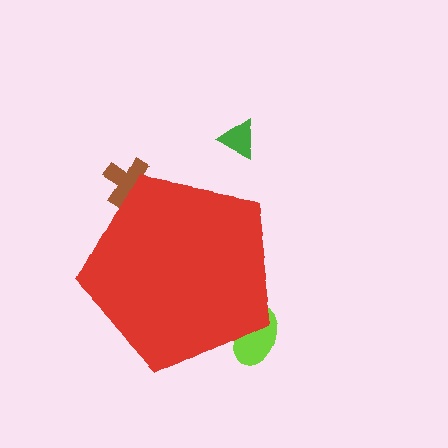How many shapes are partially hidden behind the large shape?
2 shapes are partially hidden.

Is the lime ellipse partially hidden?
Yes, the lime ellipse is partially hidden behind the red pentagon.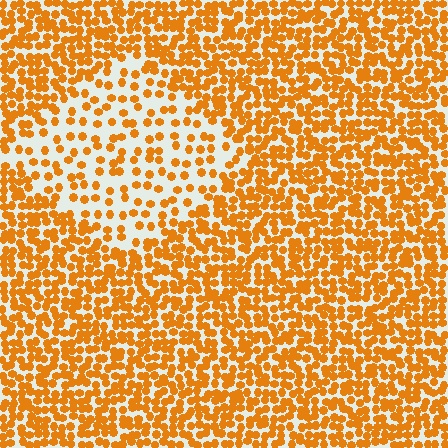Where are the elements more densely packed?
The elements are more densely packed outside the diamond boundary.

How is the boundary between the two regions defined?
The boundary is defined by a change in element density (approximately 2.4x ratio). All elements are the same color, size, and shape.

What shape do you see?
I see a diamond.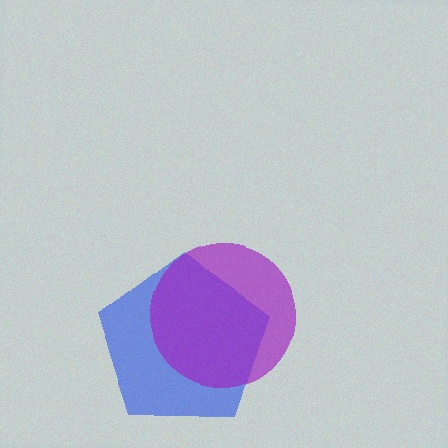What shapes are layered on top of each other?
The layered shapes are: a blue pentagon, a purple circle.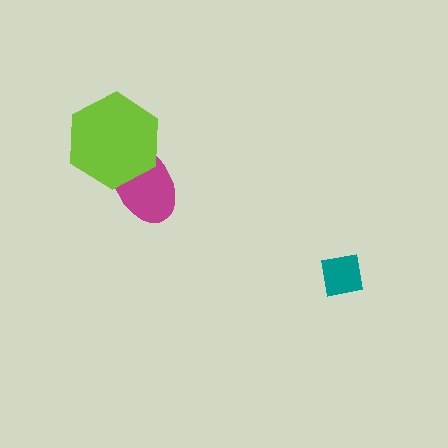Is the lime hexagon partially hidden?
No, no other shape covers it.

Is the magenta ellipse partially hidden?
Yes, it is partially covered by another shape.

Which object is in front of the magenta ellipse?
The lime hexagon is in front of the magenta ellipse.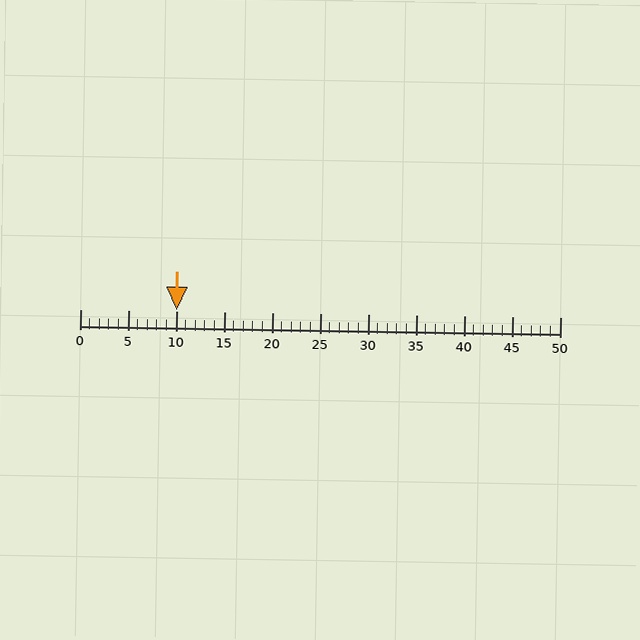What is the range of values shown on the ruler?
The ruler shows values from 0 to 50.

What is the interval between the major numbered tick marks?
The major tick marks are spaced 5 units apart.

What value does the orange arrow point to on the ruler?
The orange arrow points to approximately 10.